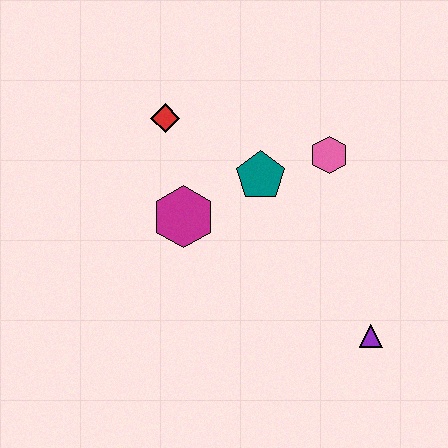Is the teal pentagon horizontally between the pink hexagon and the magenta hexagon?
Yes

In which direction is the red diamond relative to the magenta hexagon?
The red diamond is above the magenta hexagon.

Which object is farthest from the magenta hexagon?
The purple triangle is farthest from the magenta hexagon.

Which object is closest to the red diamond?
The magenta hexagon is closest to the red diamond.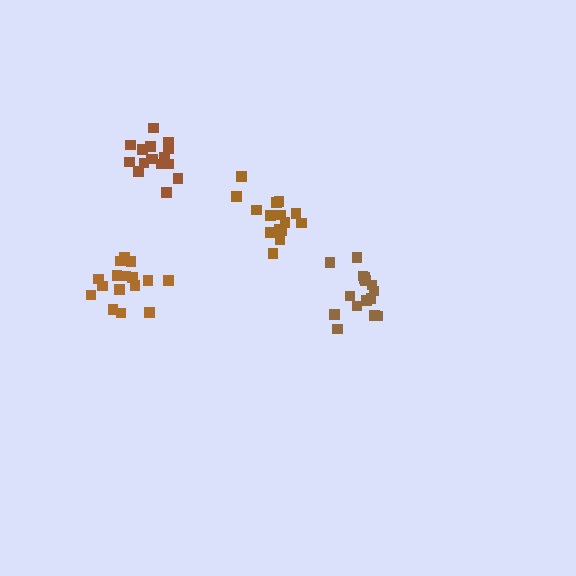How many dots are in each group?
Group 1: 17 dots, Group 2: 16 dots, Group 3: 16 dots, Group 4: 15 dots (64 total).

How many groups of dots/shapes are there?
There are 4 groups.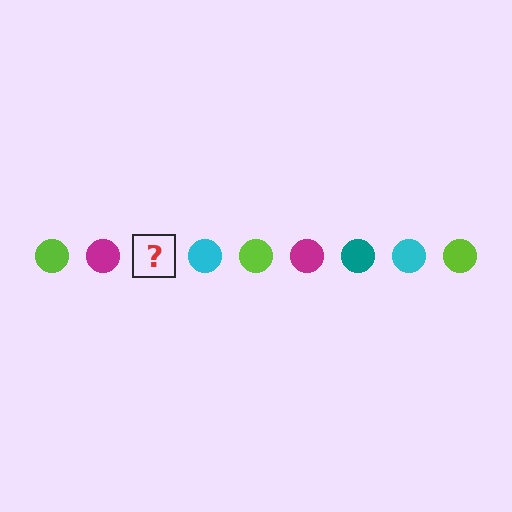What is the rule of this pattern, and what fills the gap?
The rule is that the pattern cycles through lime, magenta, teal, cyan circles. The gap should be filled with a teal circle.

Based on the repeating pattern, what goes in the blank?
The blank should be a teal circle.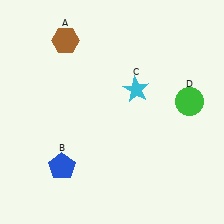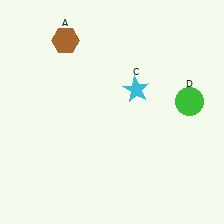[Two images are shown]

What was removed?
The blue pentagon (B) was removed in Image 2.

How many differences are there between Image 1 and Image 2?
There is 1 difference between the two images.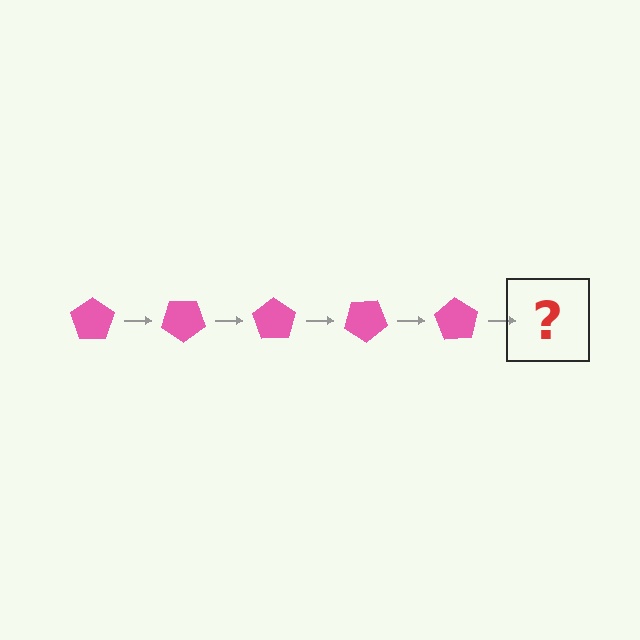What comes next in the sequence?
The next element should be a pink pentagon rotated 175 degrees.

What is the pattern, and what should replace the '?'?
The pattern is that the pentagon rotates 35 degrees each step. The '?' should be a pink pentagon rotated 175 degrees.